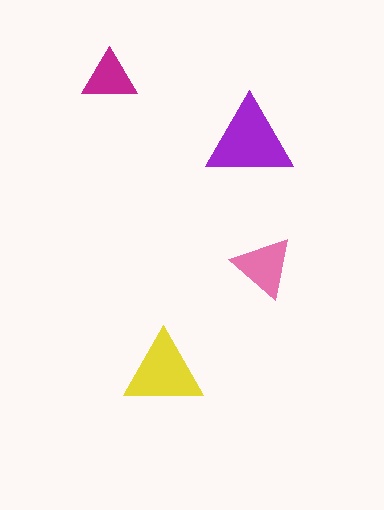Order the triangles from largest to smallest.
the purple one, the yellow one, the pink one, the magenta one.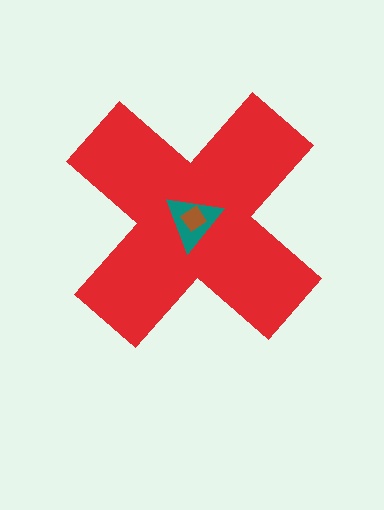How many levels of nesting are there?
3.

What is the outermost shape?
The red cross.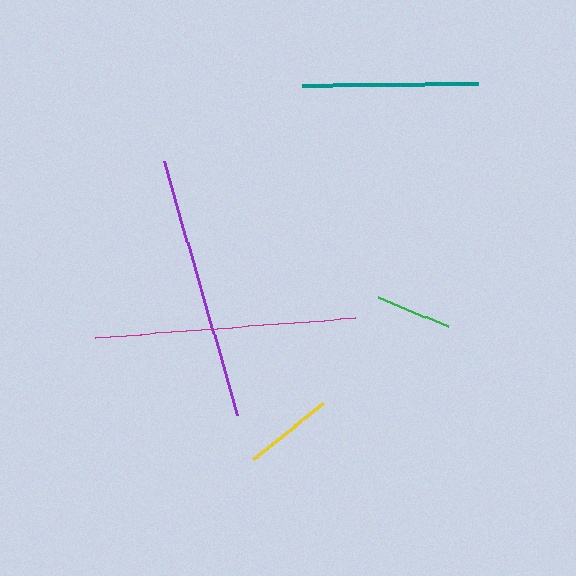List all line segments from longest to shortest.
From longest to shortest: purple, magenta, teal, yellow, green.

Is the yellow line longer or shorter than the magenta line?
The magenta line is longer than the yellow line.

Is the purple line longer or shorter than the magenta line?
The purple line is longer than the magenta line.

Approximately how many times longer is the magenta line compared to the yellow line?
The magenta line is approximately 2.9 times the length of the yellow line.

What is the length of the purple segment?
The purple segment is approximately 264 pixels long.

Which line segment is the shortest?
The green line is the shortest at approximately 76 pixels.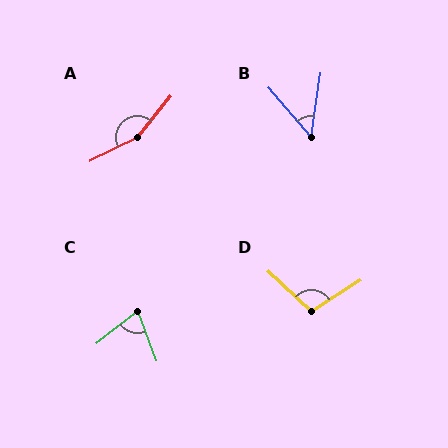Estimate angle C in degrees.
Approximately 72 degrees.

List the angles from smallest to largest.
B (49°), C (72°), D (105°), A (155°).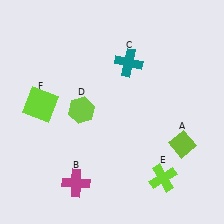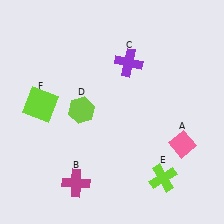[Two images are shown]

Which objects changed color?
A changed from lime to pink. C changed from teal to purple.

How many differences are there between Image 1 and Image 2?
There are 2 differences between the two images.